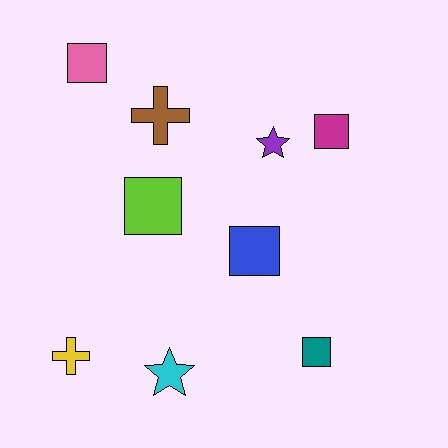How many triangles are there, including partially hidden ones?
There are no triangles.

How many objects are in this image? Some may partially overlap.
There are 9 objects.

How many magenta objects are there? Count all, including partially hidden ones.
There is 1 magenta object.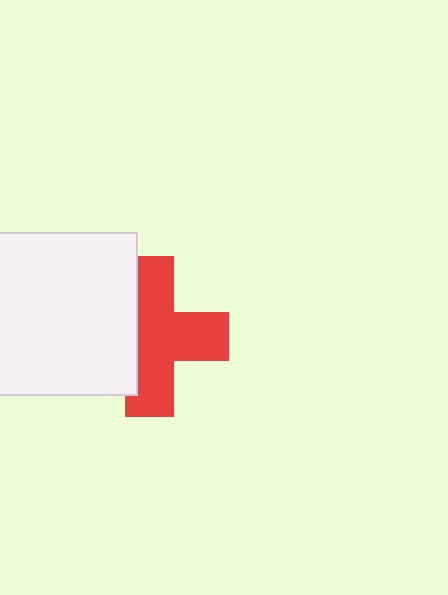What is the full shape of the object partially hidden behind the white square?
The partially hidden object is a red cross.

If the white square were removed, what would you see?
You would see the complete red cross.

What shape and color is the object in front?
The object in front is a white square.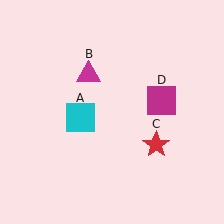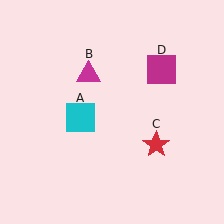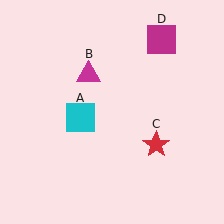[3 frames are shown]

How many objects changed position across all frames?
1 object changed position: magenta square (object D).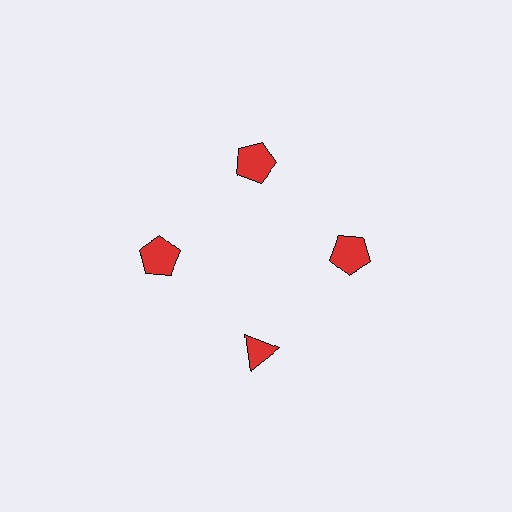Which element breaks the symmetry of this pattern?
The red triangle at roughly the 6 o'clock position breaks the symmetry. All other shapes are red pentagons.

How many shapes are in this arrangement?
There are 4 shapes arranged in a ring pattern.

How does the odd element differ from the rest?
It has a different shape: triangle instead of pentagon.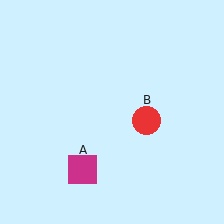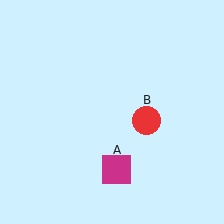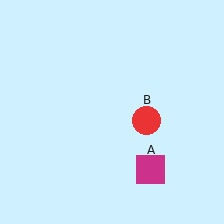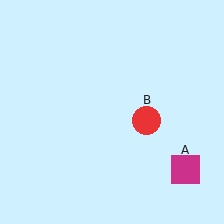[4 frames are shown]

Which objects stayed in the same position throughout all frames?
Red circle (object B) remained stationary.